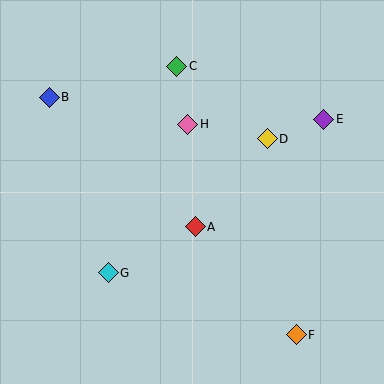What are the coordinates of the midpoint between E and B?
The midpoint between E and B is at (186, 108).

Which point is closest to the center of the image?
Point A at (195, 227) is closest to the center.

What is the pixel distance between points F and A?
The distance between F and A is 148 pixels.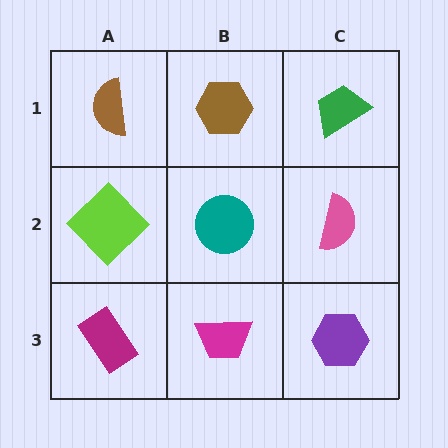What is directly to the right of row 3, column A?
A magenta trapezoid.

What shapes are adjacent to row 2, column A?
A brown semicircle (row 1, column A), a magenta rectangle (row 3, column A), a teal circle (row 2, column B).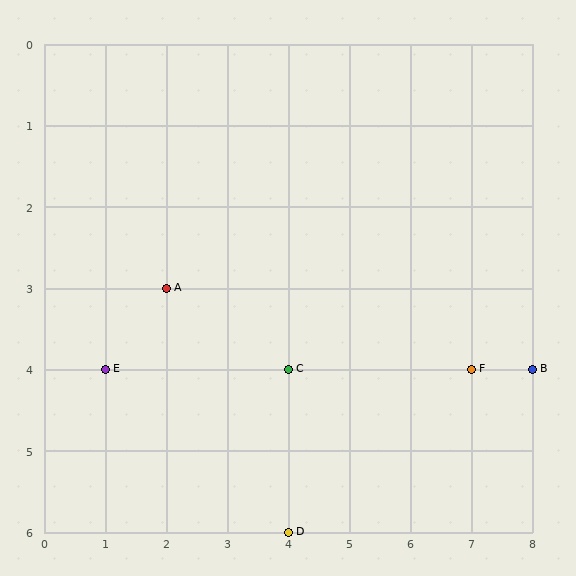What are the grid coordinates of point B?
Point B is at grid coordinates (8, 4).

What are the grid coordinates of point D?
Point D is at grid coordinates (4, 6).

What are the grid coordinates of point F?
Point F is at grid coordinates (7, 4).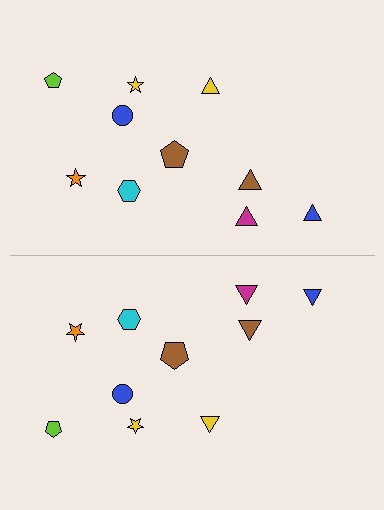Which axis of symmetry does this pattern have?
The pattern has a horizontal axis of symmetry running through the center of the image.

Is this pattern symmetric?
Yes, this pattern has bilateral (reflection) symmetry.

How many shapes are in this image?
There are 20 shapes in this image.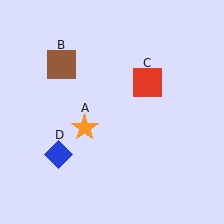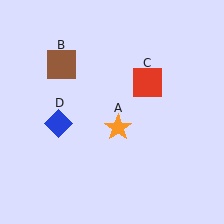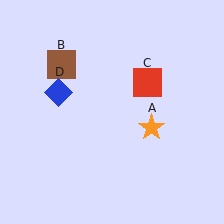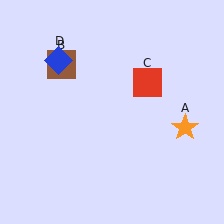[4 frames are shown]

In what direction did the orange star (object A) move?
The orange star (object A) moved right.